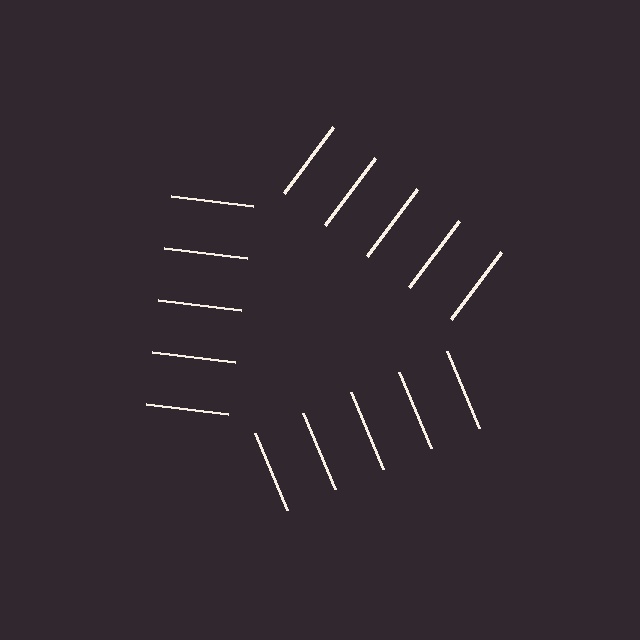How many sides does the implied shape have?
3 sides — the line-ends trace a triangle.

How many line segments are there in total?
15 — 5 along each of the 3 edges.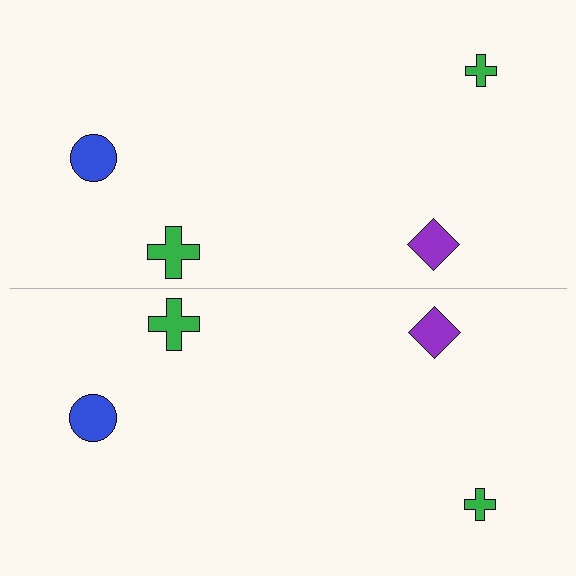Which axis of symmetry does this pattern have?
The pattern has a horizontal axis of symmetry running through the center of the image.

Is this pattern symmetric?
Yes, this pattern has bilateral (reflection) symmetry.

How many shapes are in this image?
There are 8 shapes in this image.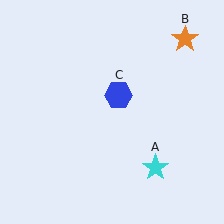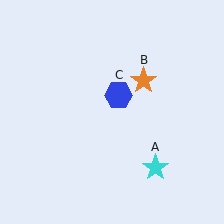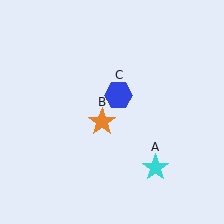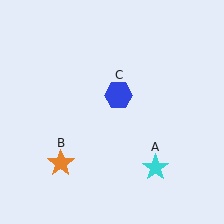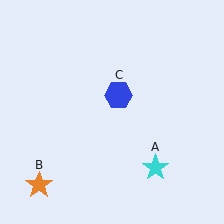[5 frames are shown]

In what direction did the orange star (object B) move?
The orange star (object B) moved down and to the left.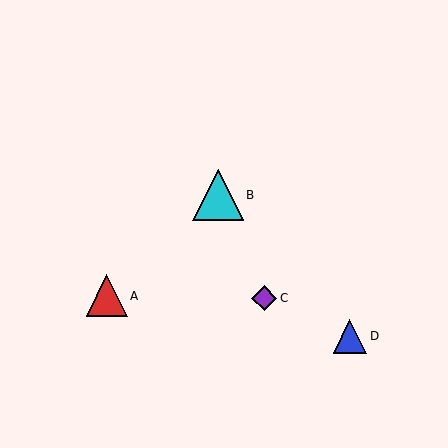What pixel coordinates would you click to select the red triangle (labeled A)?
Click at (107, 296) to select the red triangle A.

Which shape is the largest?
The cyan triangle (labeled B) is the largest.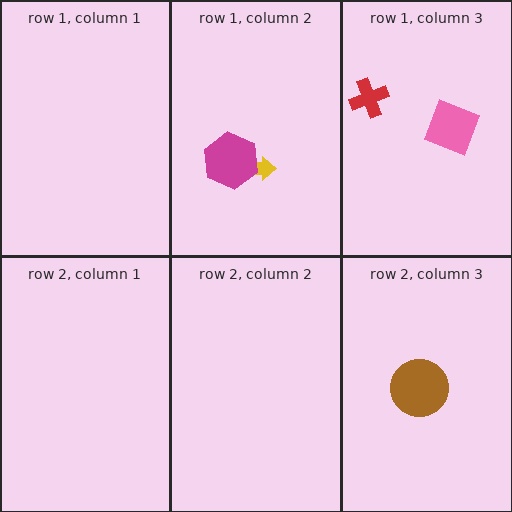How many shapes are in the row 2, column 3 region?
1.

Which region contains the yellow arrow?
The row 1, column 2 region.